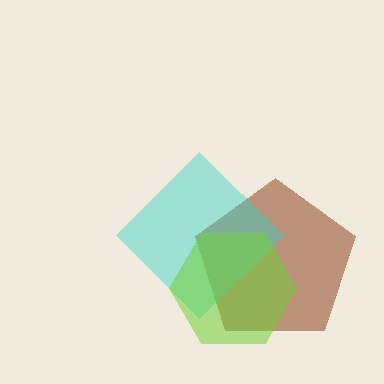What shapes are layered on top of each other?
The layered shapes are: a brown pentagon, a cyan diamond, a lime hexagon.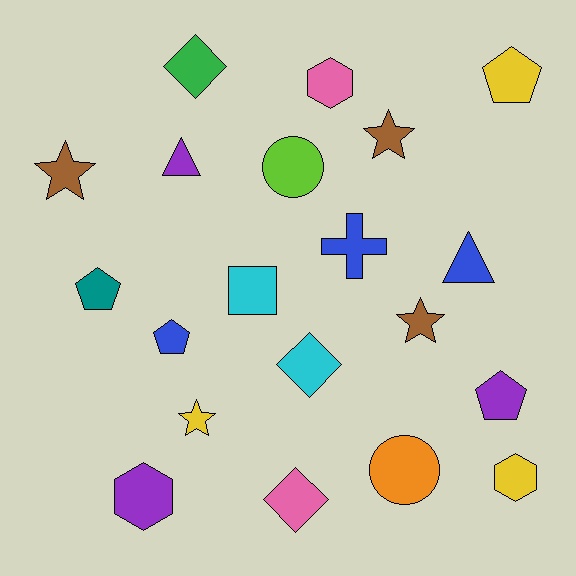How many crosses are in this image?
There is 1 cross.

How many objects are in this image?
There are 20 objects.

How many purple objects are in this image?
There are 3 purple objects.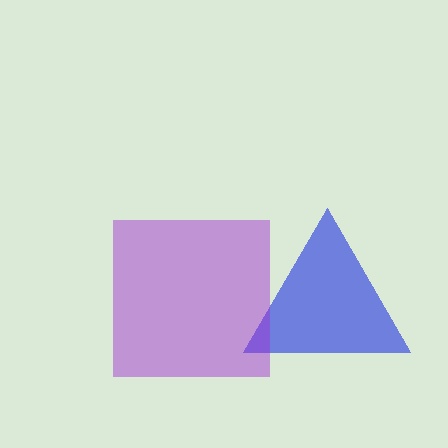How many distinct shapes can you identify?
There are 2 distinct shapes: a blue triangle, a purple square.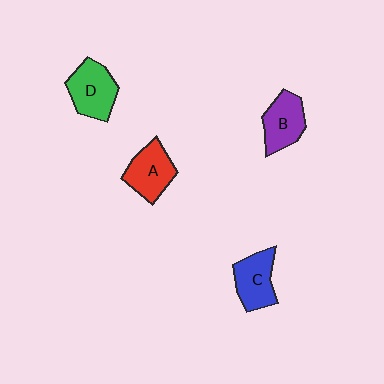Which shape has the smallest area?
Shape B (purple).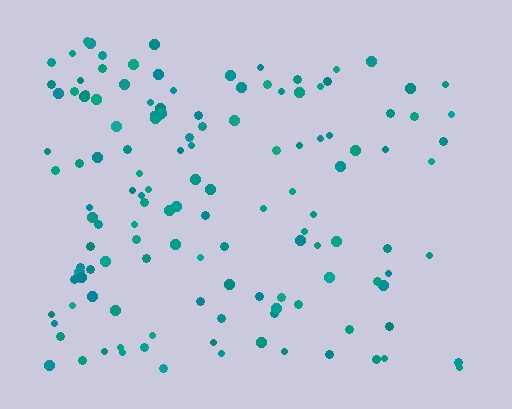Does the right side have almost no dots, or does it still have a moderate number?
Still a moderate number, just noticeably fewer than the left.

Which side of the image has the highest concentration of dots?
The left.